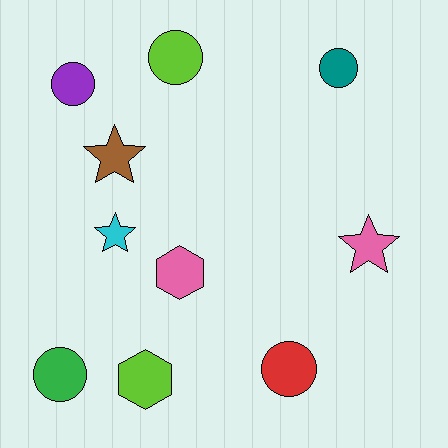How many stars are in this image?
There are 3 stars.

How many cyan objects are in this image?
There is 1 cyan object.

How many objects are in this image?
There are 10 objects.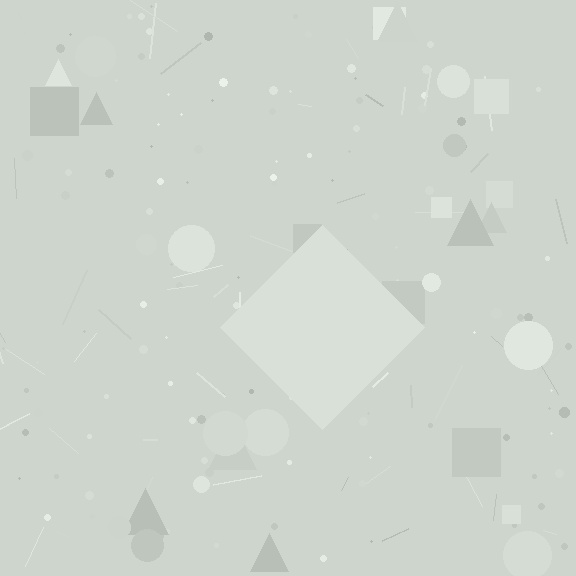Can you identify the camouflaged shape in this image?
The camouflaged shape is a diamond.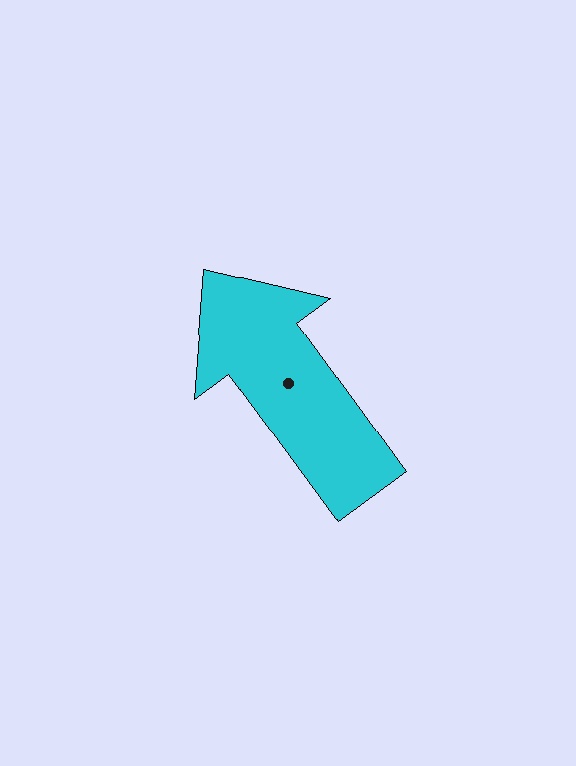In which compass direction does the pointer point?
Northwest.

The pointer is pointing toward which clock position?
Roughly 11 o'clock.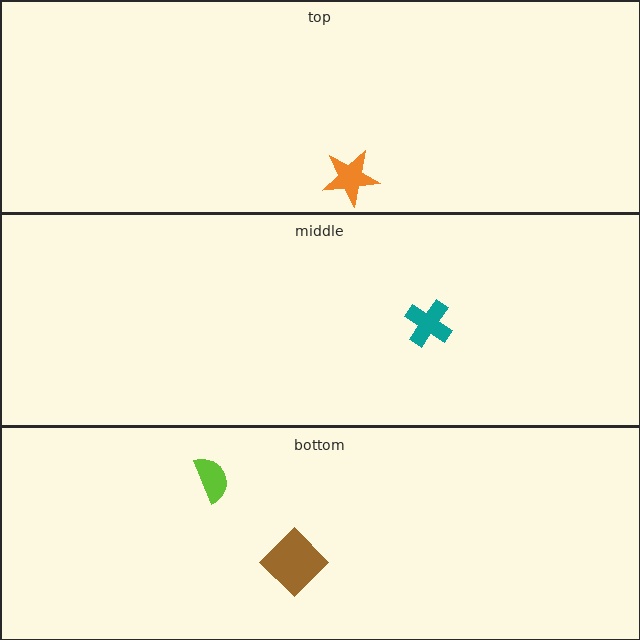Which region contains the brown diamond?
The bottom region.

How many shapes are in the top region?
1.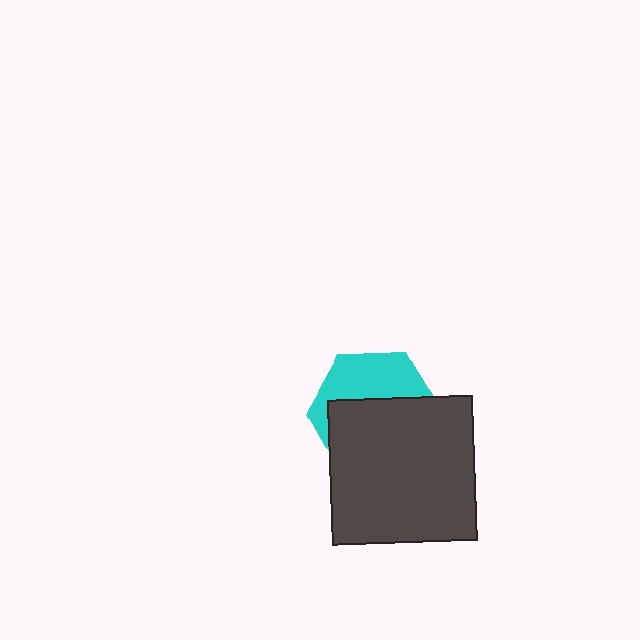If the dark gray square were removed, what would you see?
You would see the complete cyan hexagon.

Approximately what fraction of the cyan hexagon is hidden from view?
Roughly 61% of the cyan hexagon is hidden behind the dark gray square.